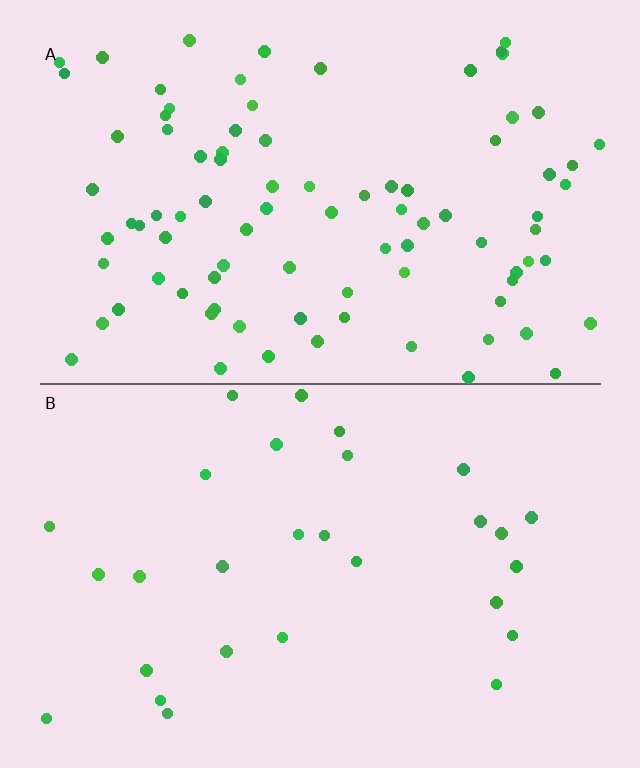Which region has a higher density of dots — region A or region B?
A (the top).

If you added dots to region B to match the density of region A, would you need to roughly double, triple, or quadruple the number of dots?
Approximately triple.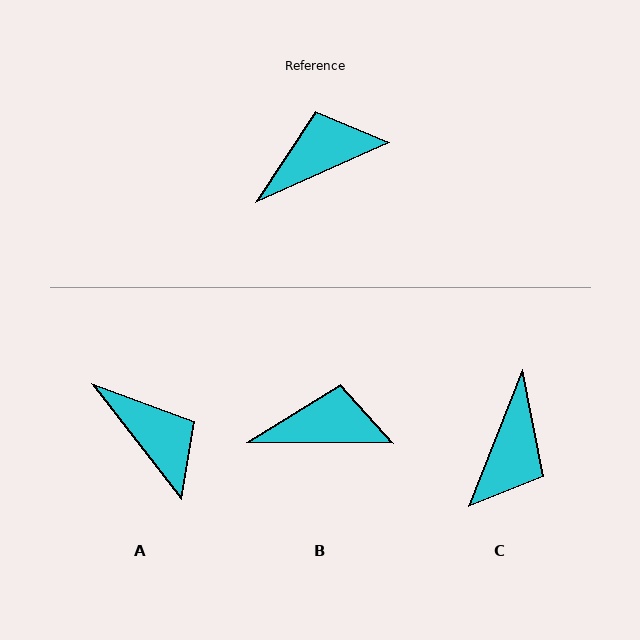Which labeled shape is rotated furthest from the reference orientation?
C, about 136 degrees away.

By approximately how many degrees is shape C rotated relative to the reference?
Approximately 136 degrees clockwise.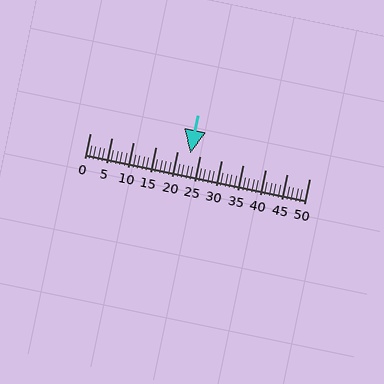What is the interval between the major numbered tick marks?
The major tick marks are spaced 5 units apart.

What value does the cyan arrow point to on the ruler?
The cyan arrow points to approximately 23.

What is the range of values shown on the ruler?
The ruler shows values from 0 to 50.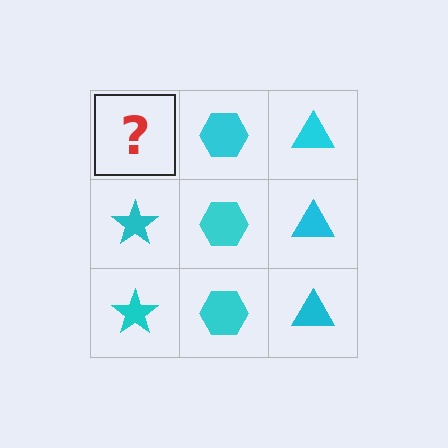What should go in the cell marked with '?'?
The missing cell should contain a cyan star.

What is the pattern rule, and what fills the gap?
The rule is that each column has a consistent shape. The gap should be filled with a cyan star.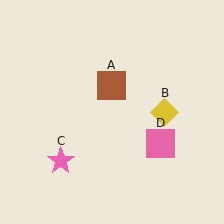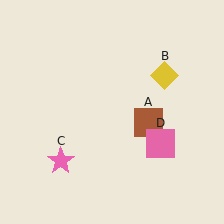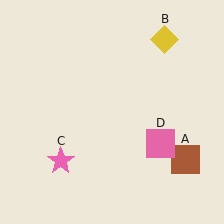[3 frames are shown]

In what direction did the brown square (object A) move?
The brown square (object A) moved down and to the right.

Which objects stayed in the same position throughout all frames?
Pink star (object C) and pink square (object D) remained stationary.